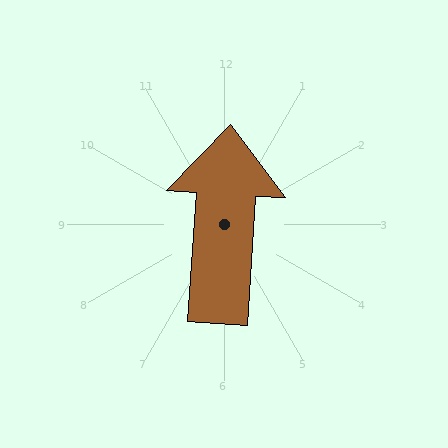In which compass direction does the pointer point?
North.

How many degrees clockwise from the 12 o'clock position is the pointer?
Approximately 4 degrees.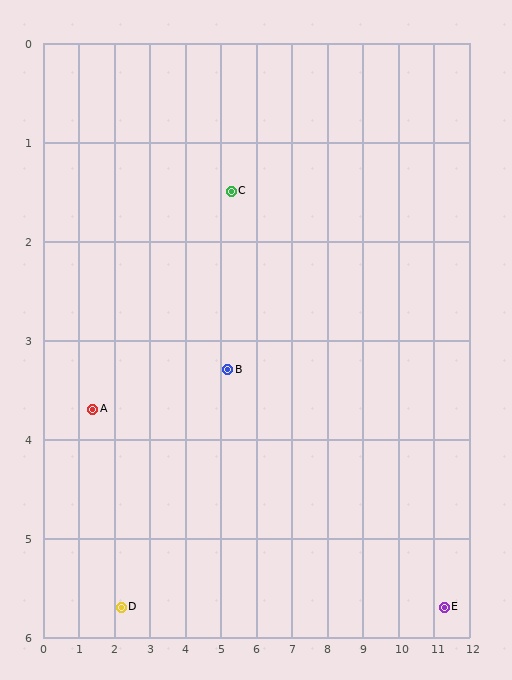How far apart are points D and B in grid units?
Points D and B are about 3.8 grid units apart.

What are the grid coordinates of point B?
Point B is at approximately (5.2, 3.3).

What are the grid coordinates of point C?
Point C is at approximately (5.3, 1.5).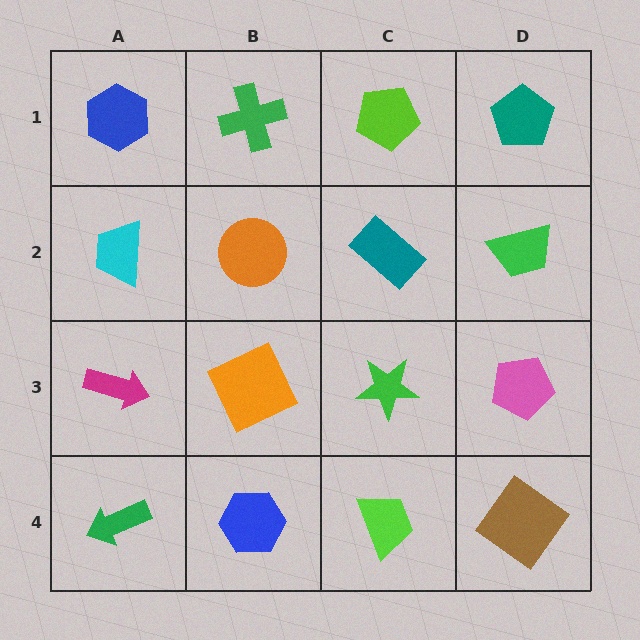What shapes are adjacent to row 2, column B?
A green cross (row 1, column B), an orange square (row 3, column B), a cyan trapezoid (row 2, column A), a teal rectangle (row 2, column C).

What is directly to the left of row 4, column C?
A blue hexagon.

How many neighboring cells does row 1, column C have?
3.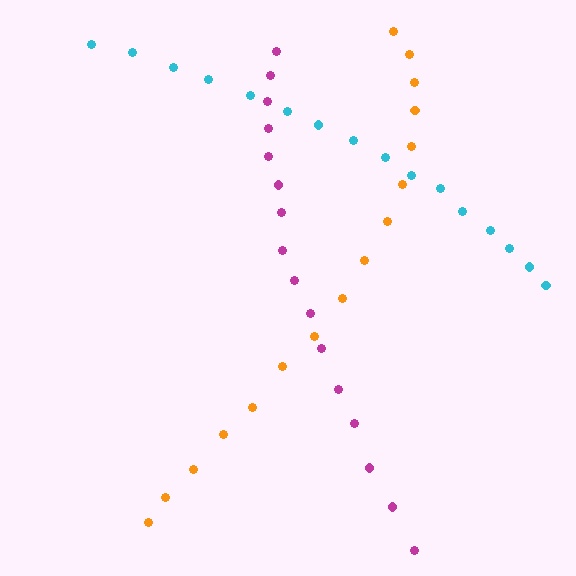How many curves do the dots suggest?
There are 3 distinct paths.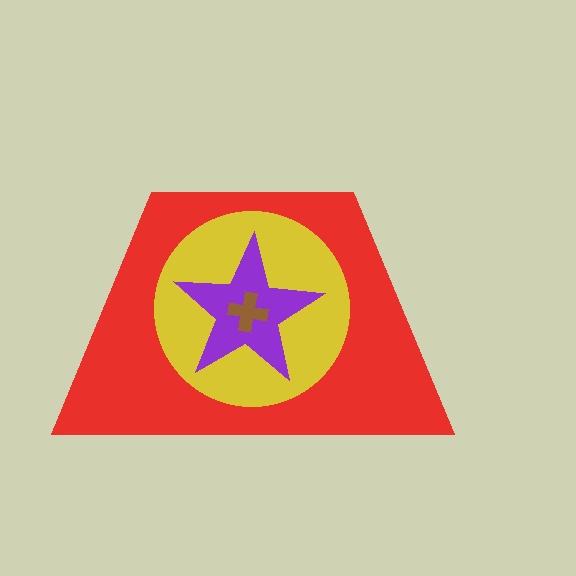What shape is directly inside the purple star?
The brown cross.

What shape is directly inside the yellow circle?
The purple star.